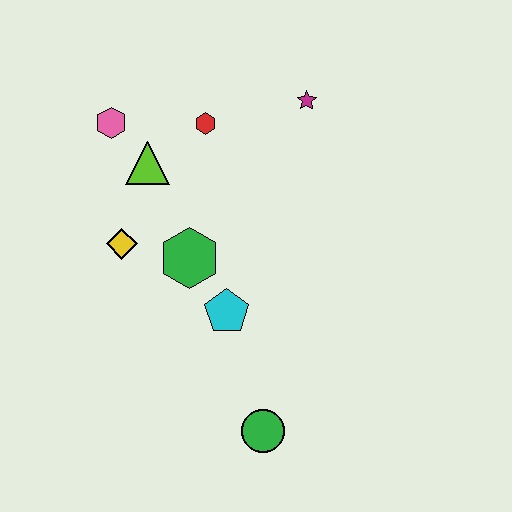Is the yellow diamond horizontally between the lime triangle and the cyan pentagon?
No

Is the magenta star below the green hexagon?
No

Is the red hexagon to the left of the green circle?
Yes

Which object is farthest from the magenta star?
The green circle is farthest from the magenta star.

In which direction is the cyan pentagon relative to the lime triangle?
The cyan pentagon is below the lime triangle.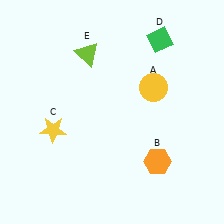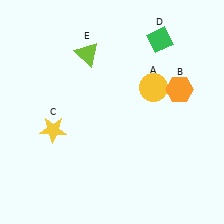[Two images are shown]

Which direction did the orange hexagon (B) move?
The orange hexagon (B) moved up.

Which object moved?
The orange hexagon (B) moved up.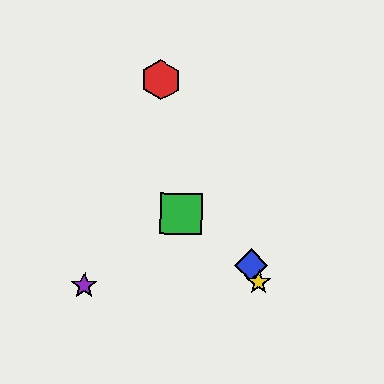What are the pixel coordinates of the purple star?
The purple star is at (84, 285).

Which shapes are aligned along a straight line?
The red hexagon, the blue diamond, the yellow star are aligned along a straight line.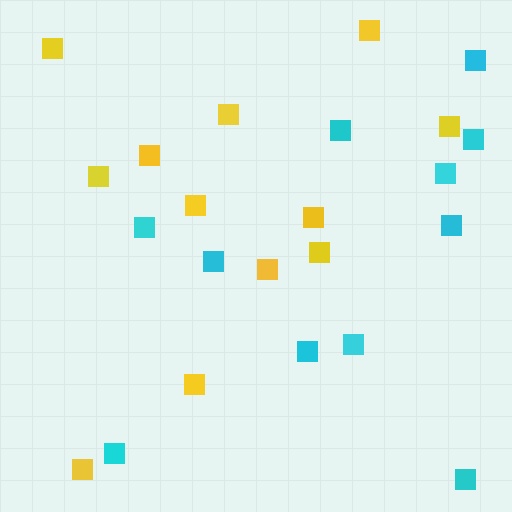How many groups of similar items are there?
There are 2 groups: one group of cyan squares (11) and one group of yellow squares (12).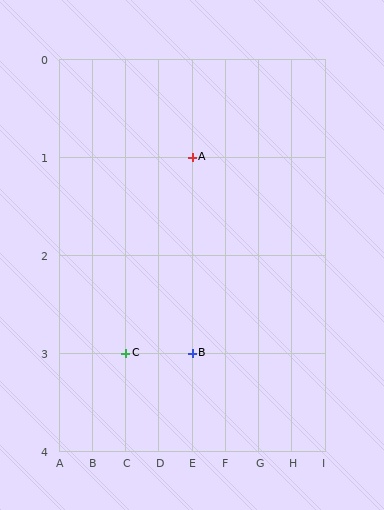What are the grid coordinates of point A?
Point A is at grid coordinates (E, 1).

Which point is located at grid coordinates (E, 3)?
Point B is at (E, 3).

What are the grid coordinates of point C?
Point C is at grid coordinates (C, 3).